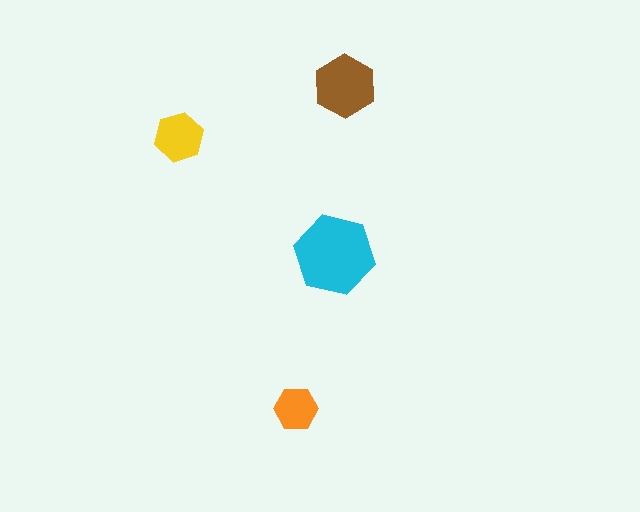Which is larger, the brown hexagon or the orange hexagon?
The brown one.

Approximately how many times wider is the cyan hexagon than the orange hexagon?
About 2 times wider.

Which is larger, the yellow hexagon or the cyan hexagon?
The cyan one.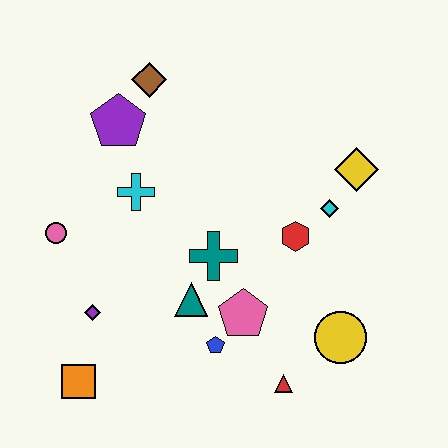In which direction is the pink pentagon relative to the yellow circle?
The pink pentagon is to the left of the yellow circle.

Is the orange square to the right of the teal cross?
No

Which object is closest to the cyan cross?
The purple pentagon is closest to the cyan cross.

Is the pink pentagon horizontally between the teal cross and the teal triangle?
No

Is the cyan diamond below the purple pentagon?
Yes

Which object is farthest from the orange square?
The yellow diamond is farthest from the orange square.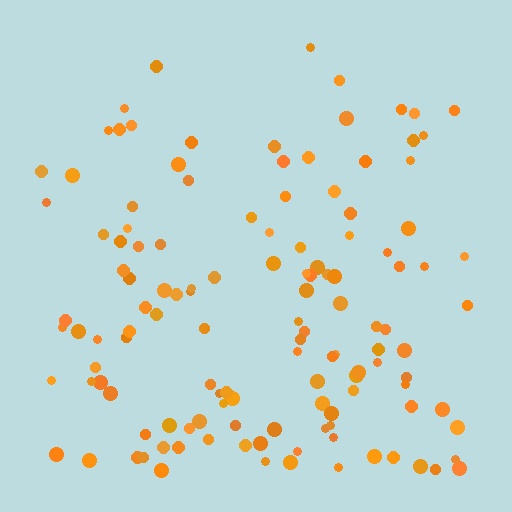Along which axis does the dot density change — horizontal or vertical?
Vertical.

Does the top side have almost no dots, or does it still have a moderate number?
Still a moderate number, just noticeably fewer than the bottom.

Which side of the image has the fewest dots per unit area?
The top.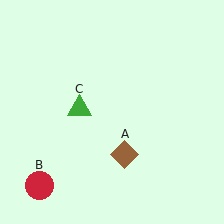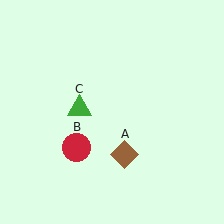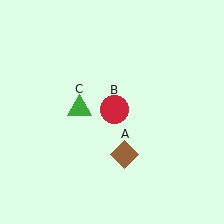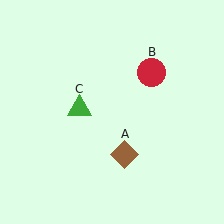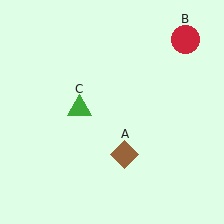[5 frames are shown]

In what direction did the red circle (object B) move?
The red circle (object B) moved up and to the right.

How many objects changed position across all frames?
1 object changed position: red circle (object B).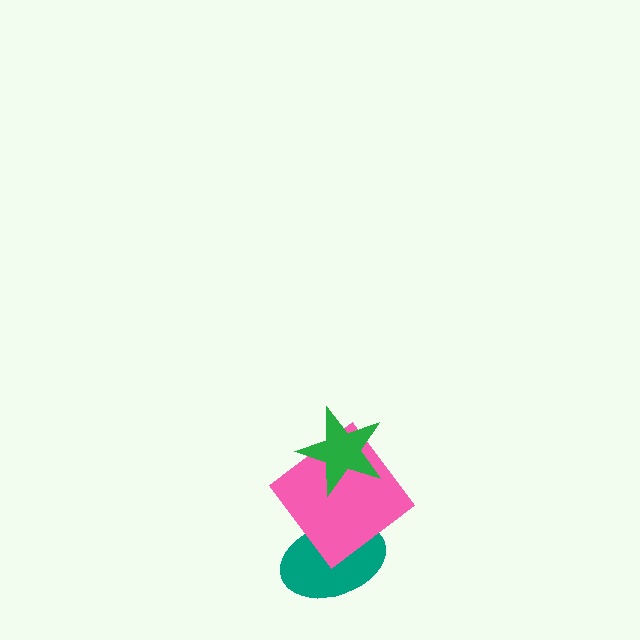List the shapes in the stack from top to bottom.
From top to bottom: the green star, the pink diamond, the teal ellipse.